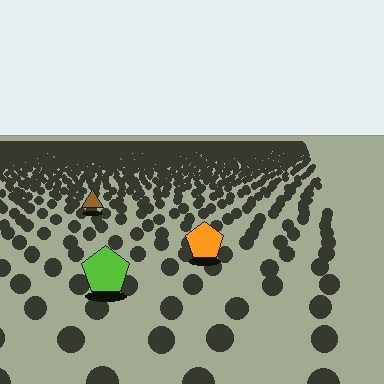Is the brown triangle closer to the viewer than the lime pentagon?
No. The lime pentagon is closer — you can tell from the texture gradient: the ground texture is coarser near it.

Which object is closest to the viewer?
The lime pentagon is closest. The texture marks near it are larger and more spread out.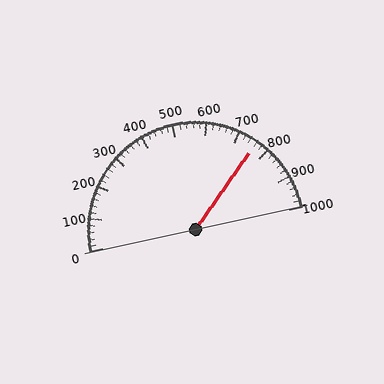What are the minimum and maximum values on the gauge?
The gauge ranges from 0 to 1000.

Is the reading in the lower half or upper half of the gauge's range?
The reading is in the upper half of the range (0 to 1000).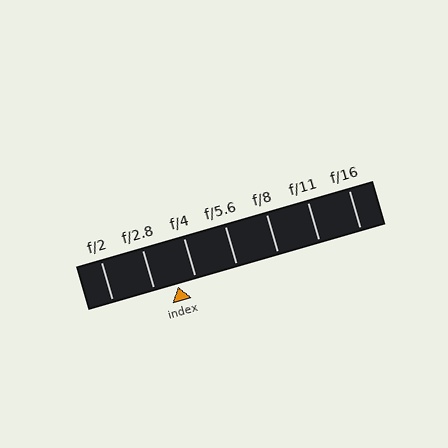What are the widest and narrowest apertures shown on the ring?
The widest aperture shown is f/2 and the narrowest is f/16.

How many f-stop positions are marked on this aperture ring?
There are 7 f-stop positions marked.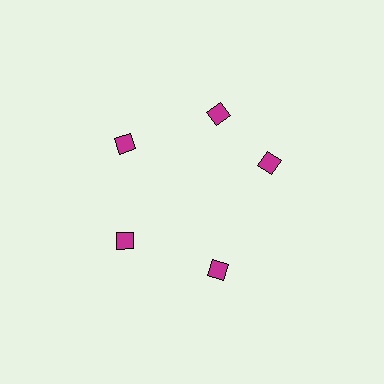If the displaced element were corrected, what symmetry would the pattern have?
It would have 5-fold rotational symmetry — the pattern would map onto itself every 72 degrees.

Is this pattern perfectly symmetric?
No. The 5 magenta diamonds are arranged in a ring, but one element near the 3 o'clock position is rotated out of alignment along the ring, breaking the 5-fold rotational symmetry.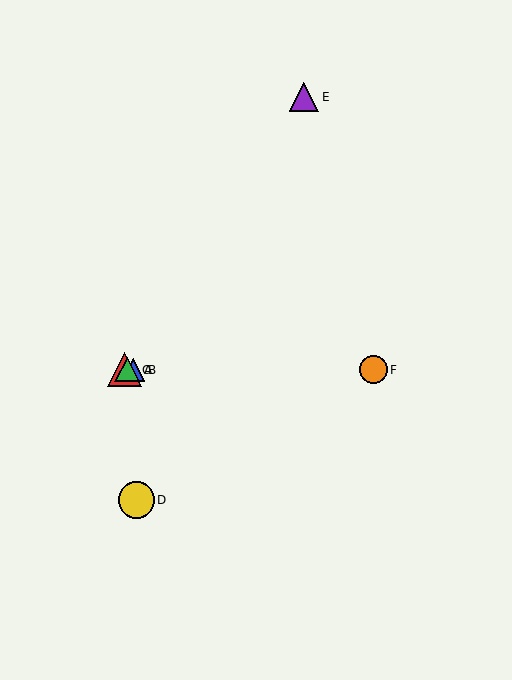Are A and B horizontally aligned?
Yes, both are at y≈370.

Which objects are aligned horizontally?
Objects A, B, C, F are aligned horizontally.